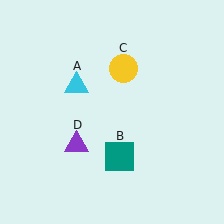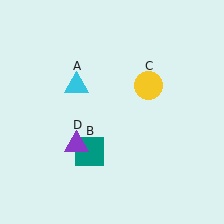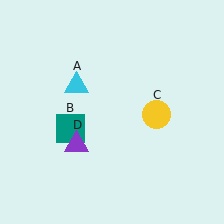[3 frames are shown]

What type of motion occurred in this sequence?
The teal square (object B), yellow circle (object C) rotated clockwise around the center of the scene.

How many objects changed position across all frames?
2 objects changed position: teal square (object B), yellow circle (object C).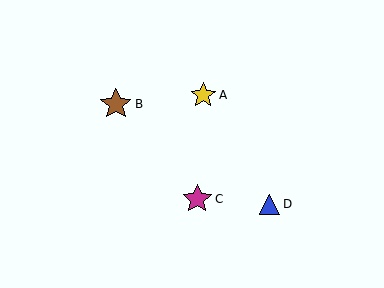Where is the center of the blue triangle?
The center of the blue triangle is at (270, 204).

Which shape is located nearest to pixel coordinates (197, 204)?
The magenta star (labeled C) at (197, 199) is nearest to that location.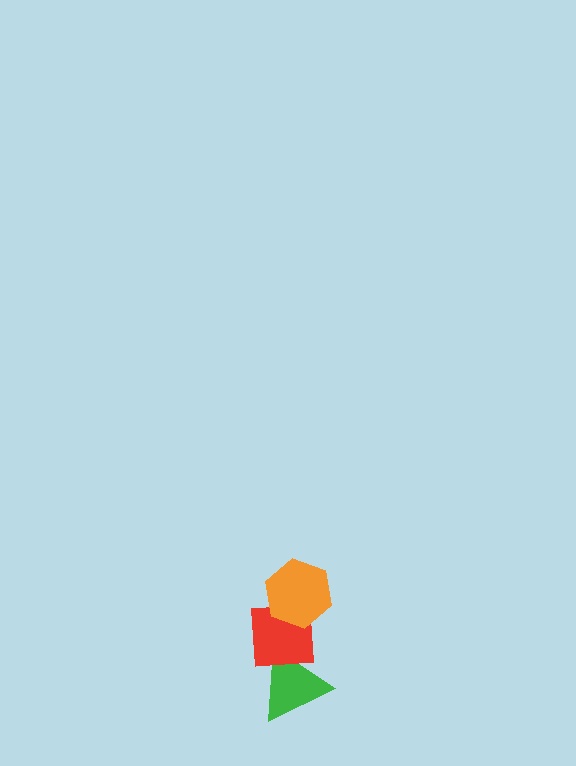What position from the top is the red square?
The red square is 2nd from the top.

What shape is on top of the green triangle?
The red square is on top of the green triangle.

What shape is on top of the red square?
The orange hexagon is on top of the red square.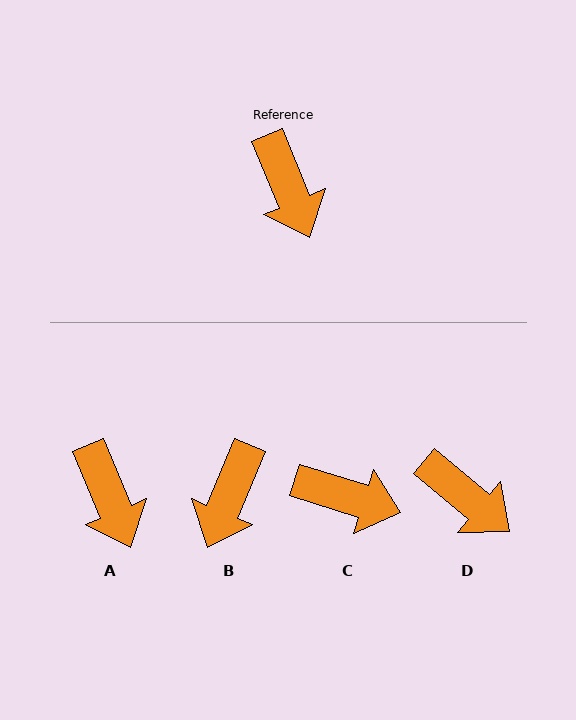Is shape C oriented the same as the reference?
No, it is off by about 50 degrees.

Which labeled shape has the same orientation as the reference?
A.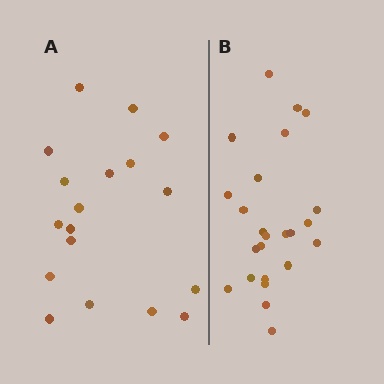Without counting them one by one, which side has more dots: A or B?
Region B (the right region) has more dots.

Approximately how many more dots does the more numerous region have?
Region B has about 6 more dots than region A.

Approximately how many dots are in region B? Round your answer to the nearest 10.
About 20 dots. (The exact count is 24, which rounds to 20.)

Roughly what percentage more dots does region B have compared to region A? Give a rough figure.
About 35% more.